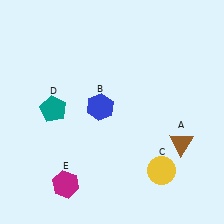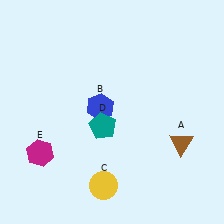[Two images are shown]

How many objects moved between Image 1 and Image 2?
3 objects moved between the two images.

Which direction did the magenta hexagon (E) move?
The magenta hexagon (E) moved up.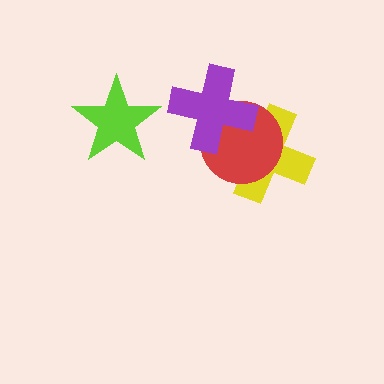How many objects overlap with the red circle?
2 objects overlap with the red circle.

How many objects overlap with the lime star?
0 objects overlap with the lime star.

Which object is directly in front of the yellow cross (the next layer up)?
The red circle is directly in front of the yellow cross.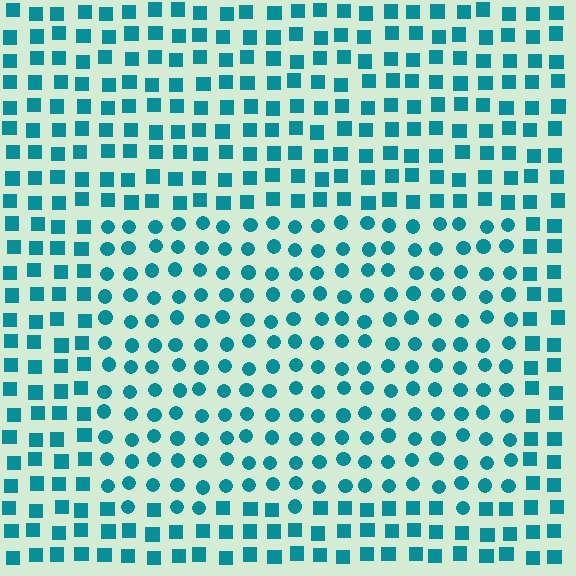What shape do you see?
I see a rectangle.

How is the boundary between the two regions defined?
The boundary is defined by a change in element shape: circles inside vs. squares outside. All elements share the same color and spacing.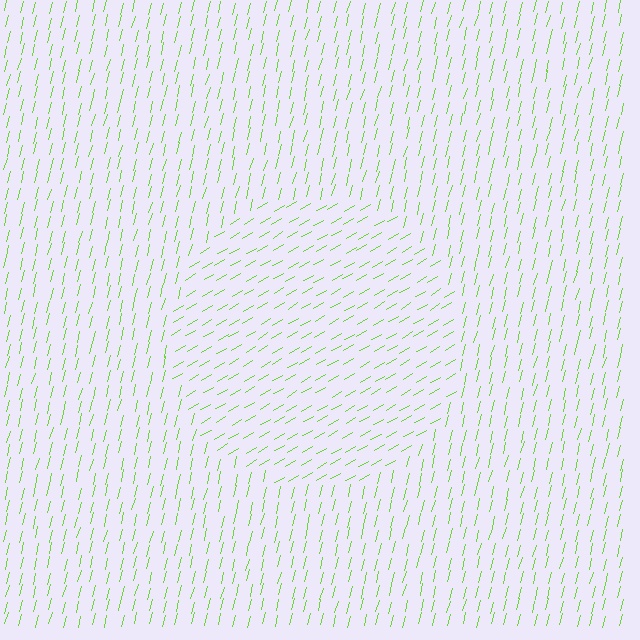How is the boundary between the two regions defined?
The boundary is defined purely by a change in line orientation (approximately 45 degrees difference). All lines are the same color and thickness.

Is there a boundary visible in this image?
Yes, there is a texture boundary formed by a change in line orientation.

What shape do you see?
I see a circle.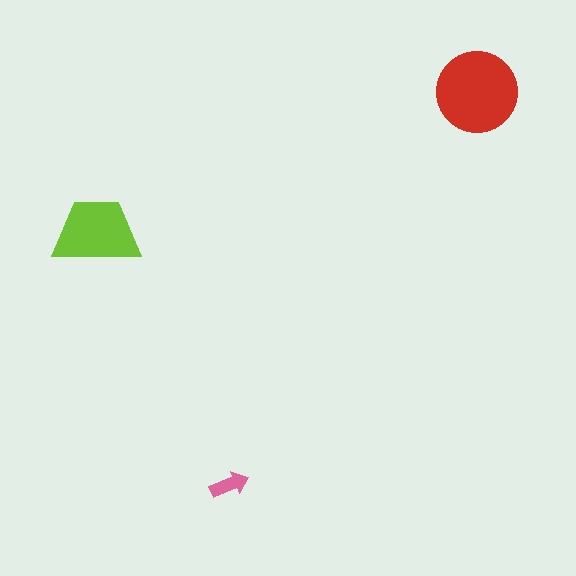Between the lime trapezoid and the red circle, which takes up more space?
The red circle.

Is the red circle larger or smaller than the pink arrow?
Larger.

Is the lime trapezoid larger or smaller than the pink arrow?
Larger.